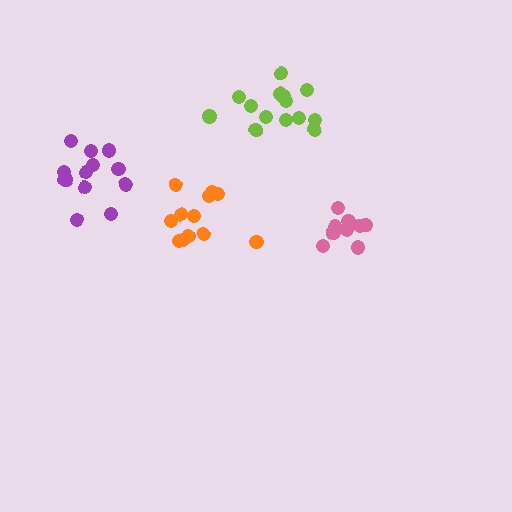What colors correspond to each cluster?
The clusters are colored: purple, orange, lime, pink.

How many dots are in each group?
Group 1: 13 dots, Group 2: 12 dots, Group 3: 14 dots, Group 4: 9 dots (48 total).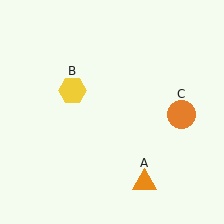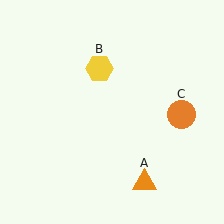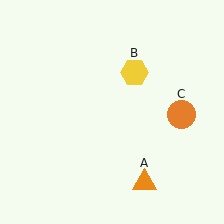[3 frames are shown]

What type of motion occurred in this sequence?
The yellow hexagon (object B) rotated clockwise around the center of the scene.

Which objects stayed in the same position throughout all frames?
Orange triangle (object A) and orange circle (object C) remained stationary.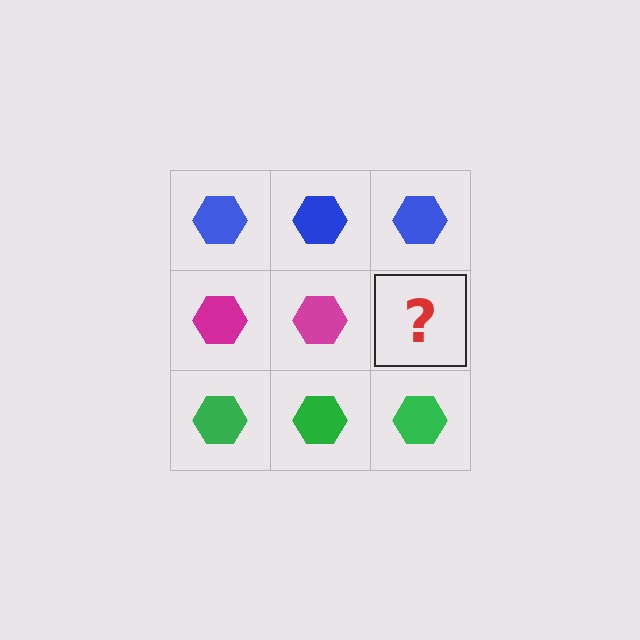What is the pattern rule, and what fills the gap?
The rule is that each row has a consistent color. The gap should be filled with a magenta hexagon.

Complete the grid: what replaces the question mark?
The question mark should be replaced with a magenta hexagon.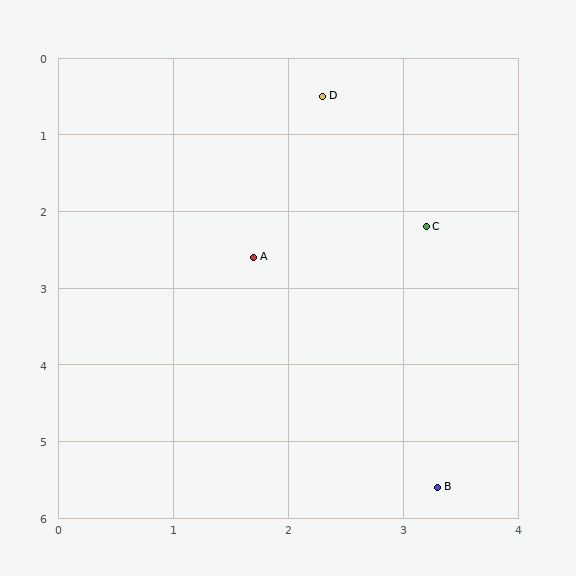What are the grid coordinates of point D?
Point D is at approximately (2.3, 0.5).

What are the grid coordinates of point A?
Point A is at approximately (1.7, 2.6).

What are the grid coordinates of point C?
Point C is at approximately (3.2, 2.2).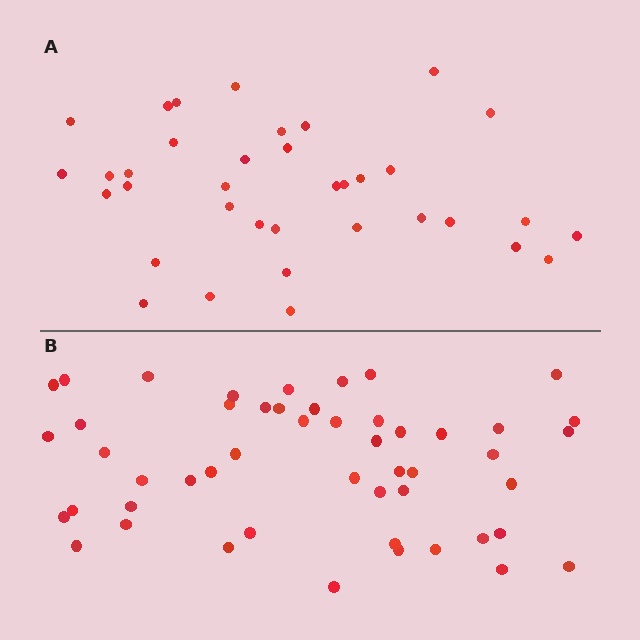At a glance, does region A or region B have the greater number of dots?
Region B (the bottom region) has more dots.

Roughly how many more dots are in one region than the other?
Region B has approximately 15 more dots than region A.